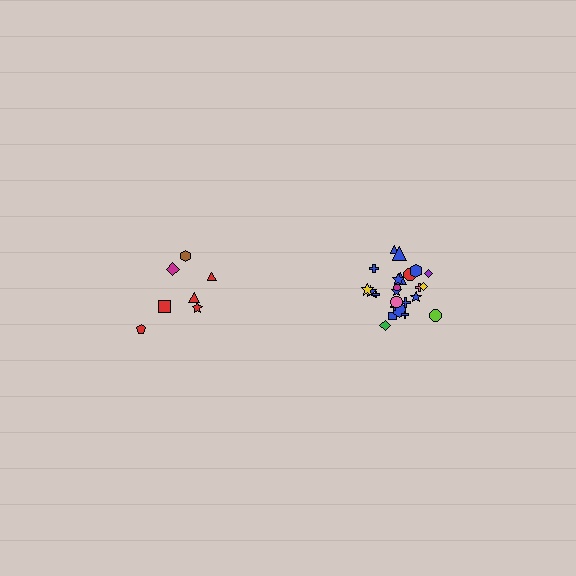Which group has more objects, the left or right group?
The right group.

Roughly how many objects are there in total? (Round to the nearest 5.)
Roughly 30 objects in total.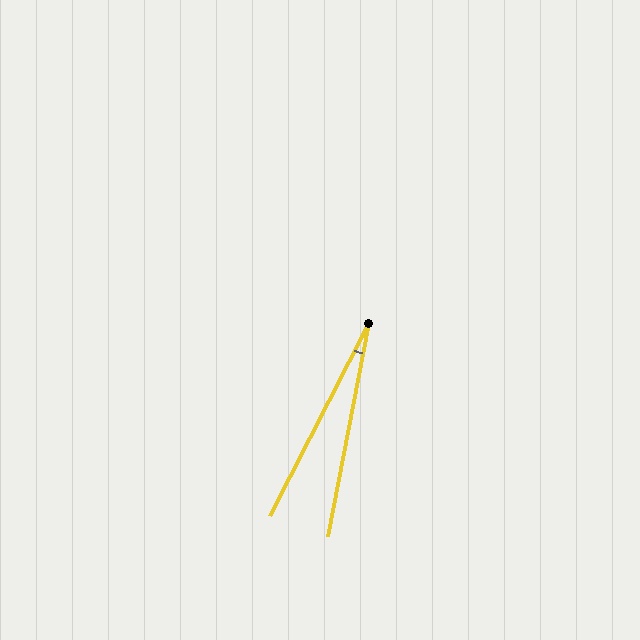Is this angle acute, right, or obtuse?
It is acute.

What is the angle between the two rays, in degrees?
Approximately 16 degrees.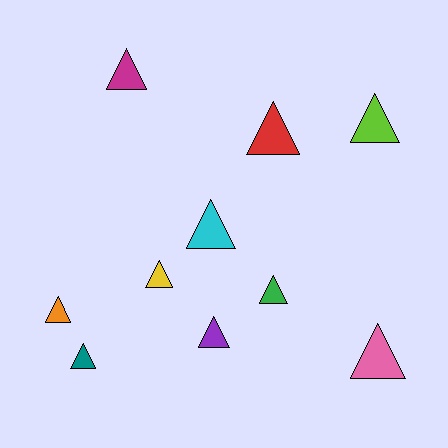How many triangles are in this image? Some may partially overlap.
There are 10 triangles.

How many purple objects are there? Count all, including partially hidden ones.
There is 1 purple object.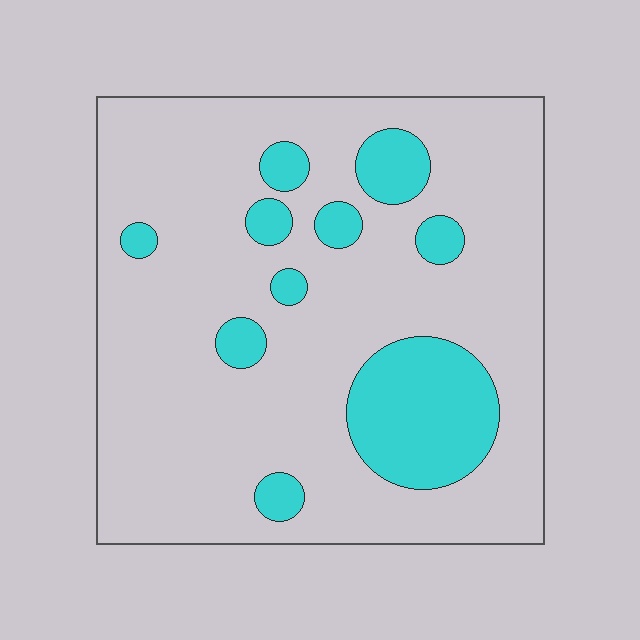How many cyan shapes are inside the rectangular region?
10.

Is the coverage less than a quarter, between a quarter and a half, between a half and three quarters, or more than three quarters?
Less than a quarter.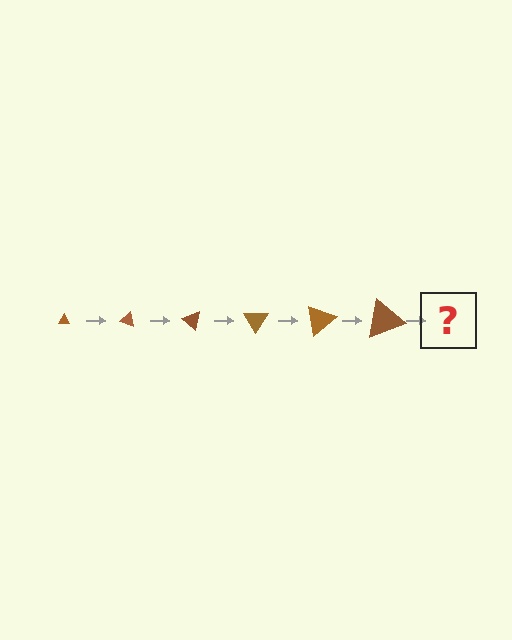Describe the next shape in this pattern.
It should be a triangle, larger than the previous one and rotated 120 degrees from the start.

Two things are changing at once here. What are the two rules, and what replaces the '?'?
The two rules are that the triangle grows larger each step and it rotates 20 degrees each step. The '?' should be a triangle, larger than the previous one and rotated 120 degrees from the start.